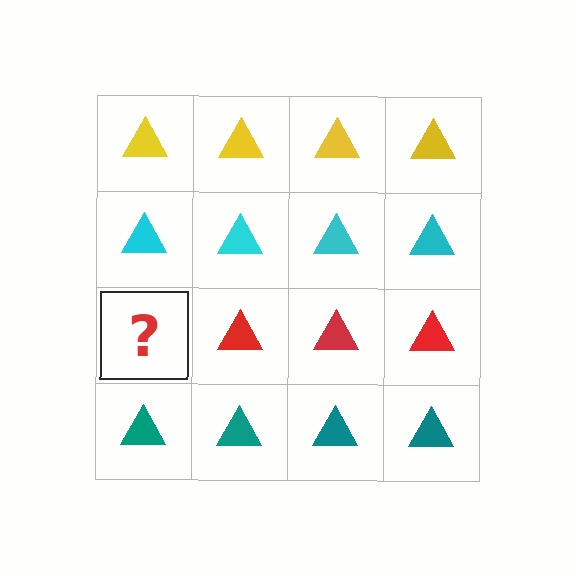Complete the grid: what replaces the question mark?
The question mark should be replaced with a red triangle.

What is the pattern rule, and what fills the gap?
The rule is that each row has a consistent color. The gap should be filled with a red triangle.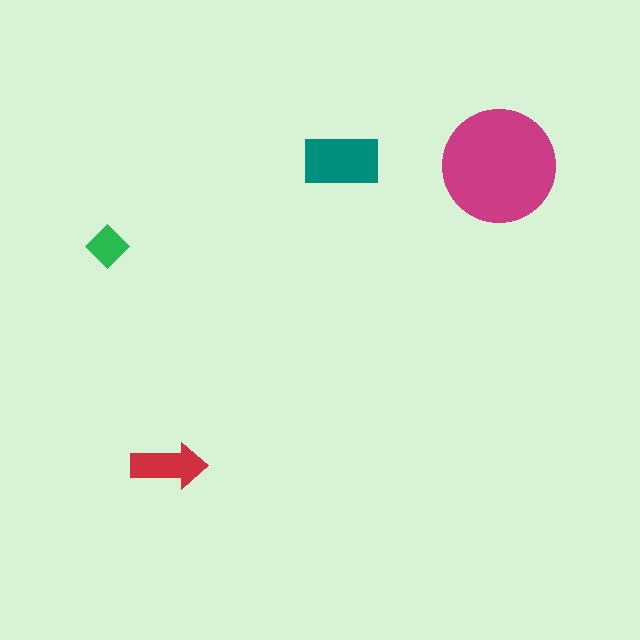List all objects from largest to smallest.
The magenta circle, the teal rectangle, the red arrow, the green diamond.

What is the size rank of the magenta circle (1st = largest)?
1st.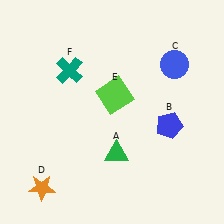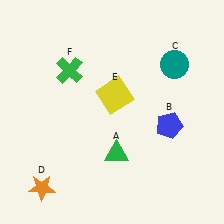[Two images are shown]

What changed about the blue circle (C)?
In Image 1, C is blue. In Image 2, it changed to teal.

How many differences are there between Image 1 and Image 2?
There are 3 differences between the two images.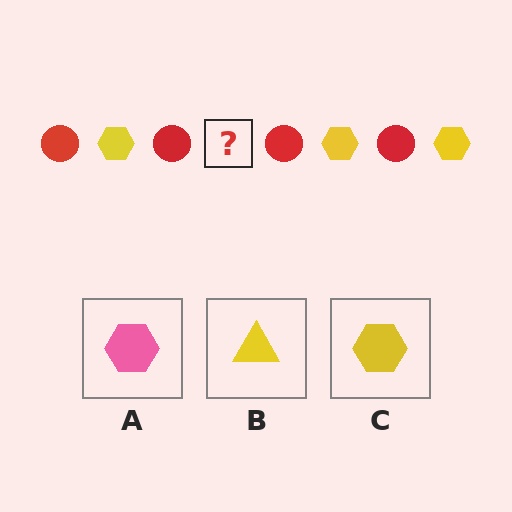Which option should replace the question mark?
Option C.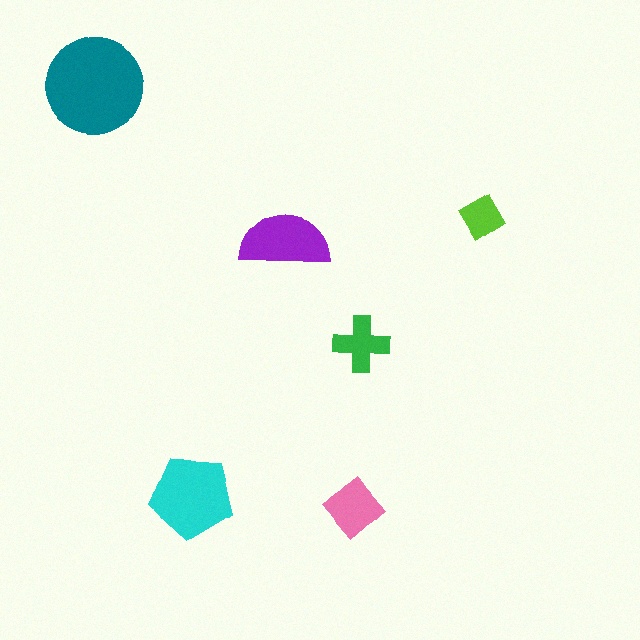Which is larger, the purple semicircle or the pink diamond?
The purple semicircle.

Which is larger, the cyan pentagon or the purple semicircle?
The cyan pentagon.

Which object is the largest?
The teal circle.